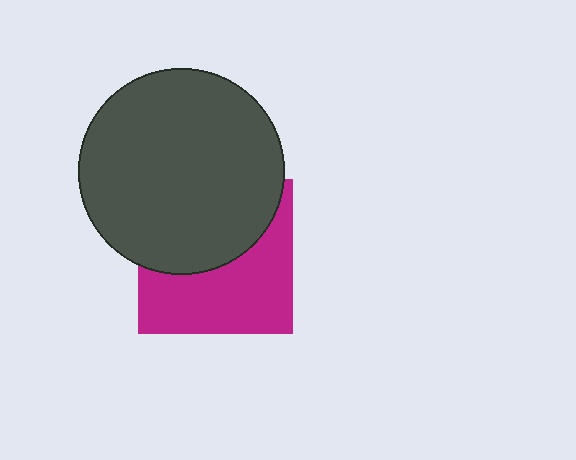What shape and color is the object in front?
The object in front is a dark gray circle.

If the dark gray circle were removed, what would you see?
You would see the complete magenta square.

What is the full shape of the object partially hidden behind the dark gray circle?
The partially hidden object is a magenta square.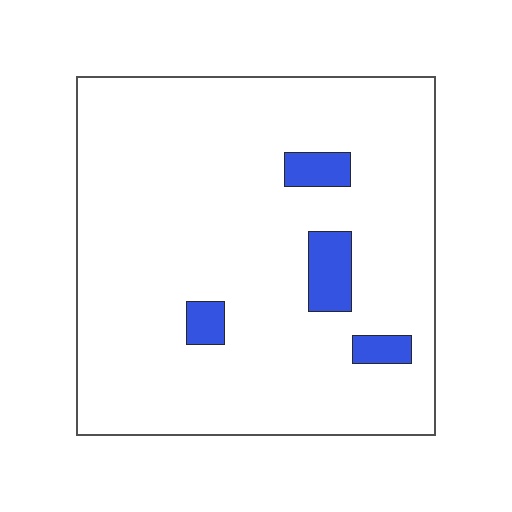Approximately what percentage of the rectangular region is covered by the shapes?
Approximately 5%.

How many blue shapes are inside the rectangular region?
4.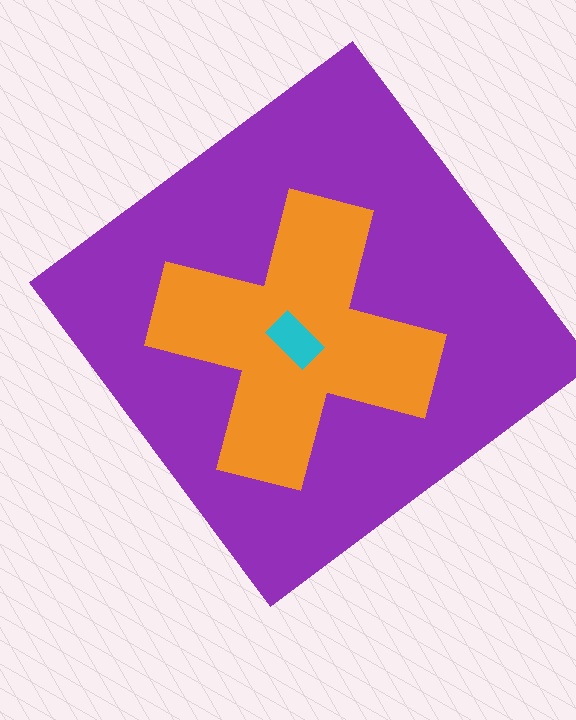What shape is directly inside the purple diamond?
The orange cross.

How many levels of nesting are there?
3.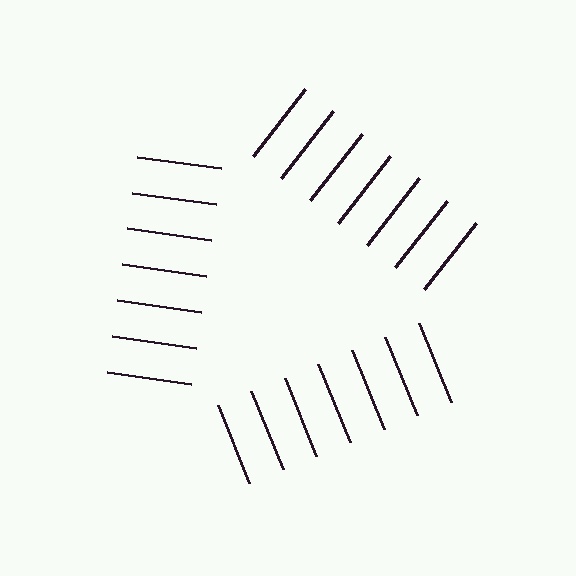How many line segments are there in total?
21 — 7 along each of the 3 edges.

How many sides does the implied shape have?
3 sides — the line-ends trace a triangle.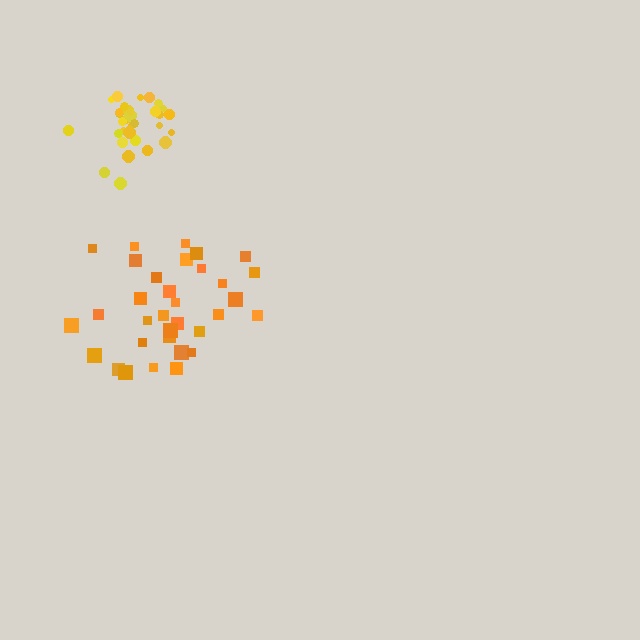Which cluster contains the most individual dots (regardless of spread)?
Orange (33).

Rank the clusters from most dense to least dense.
yellow, orange.